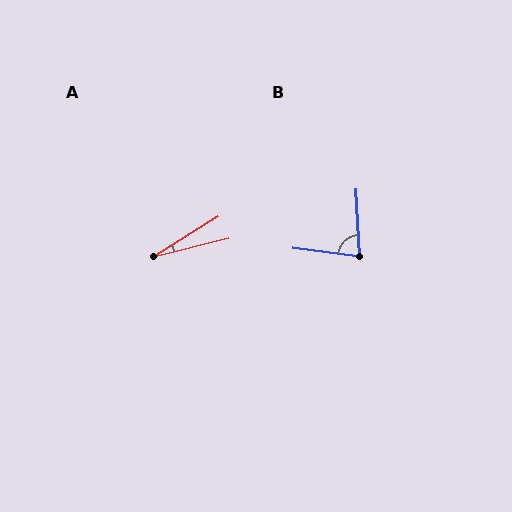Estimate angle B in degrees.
Approximately 79 degrees.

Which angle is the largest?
B, at approximately 79 degrees.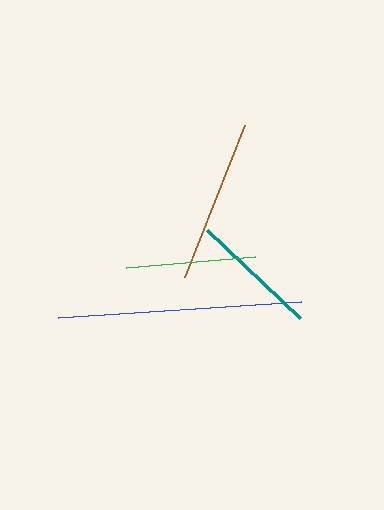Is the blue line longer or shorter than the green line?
The blue line is longer than the green line.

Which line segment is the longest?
The blue line is the longest at approximately 243 pixels.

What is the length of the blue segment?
The blue segment is approximately 243 pixels long.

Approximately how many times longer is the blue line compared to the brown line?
The blue line is approximately 1.5 times the length of the brown line.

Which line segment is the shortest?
The teal line is the shortest at approximately 127 pixels.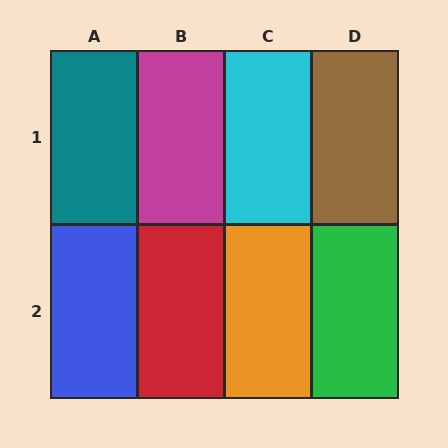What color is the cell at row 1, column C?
Cyan.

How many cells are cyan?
1 cell is cyan.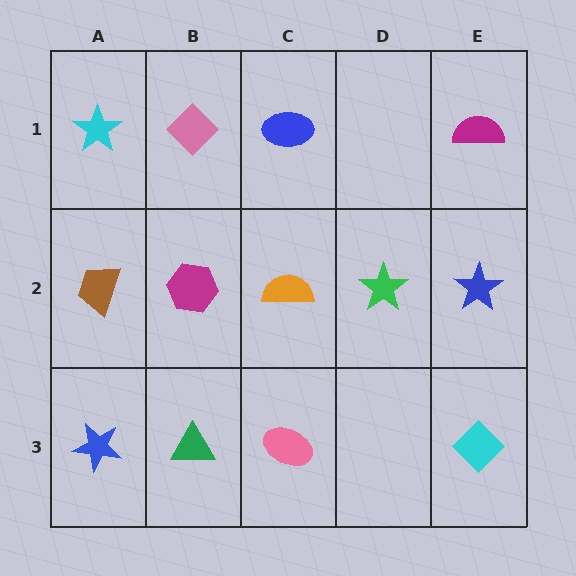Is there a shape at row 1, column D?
No, that cell is empty.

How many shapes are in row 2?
5 shapes.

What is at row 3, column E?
A cyan diamond.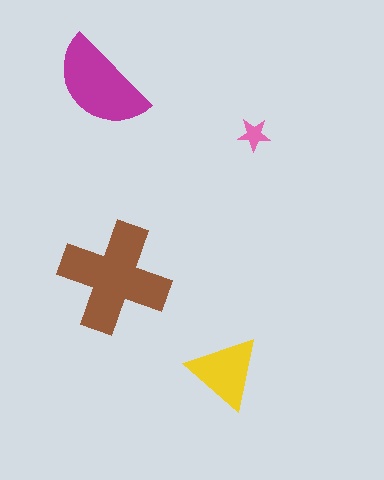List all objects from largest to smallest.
The brown cross, the magenta semicircle, the yellow triangle, the pink star.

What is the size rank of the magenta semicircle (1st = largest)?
2nd.